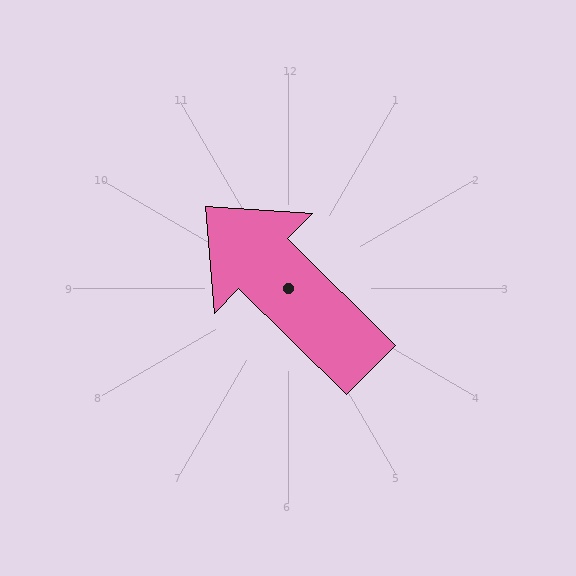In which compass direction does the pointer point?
Northwest.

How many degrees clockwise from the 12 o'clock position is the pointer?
Approximately 315 degrees.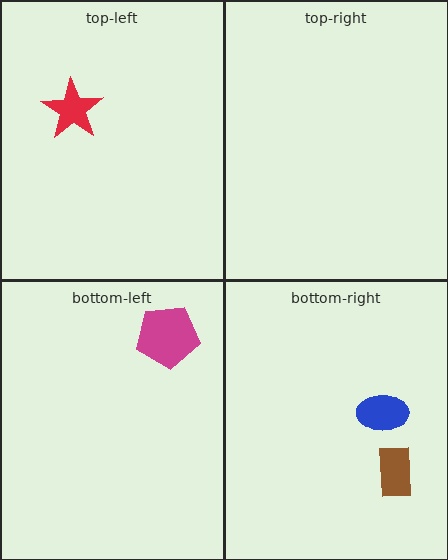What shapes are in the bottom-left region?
The magenta pentagon.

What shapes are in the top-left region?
The red star.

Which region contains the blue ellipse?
The bottom-right region.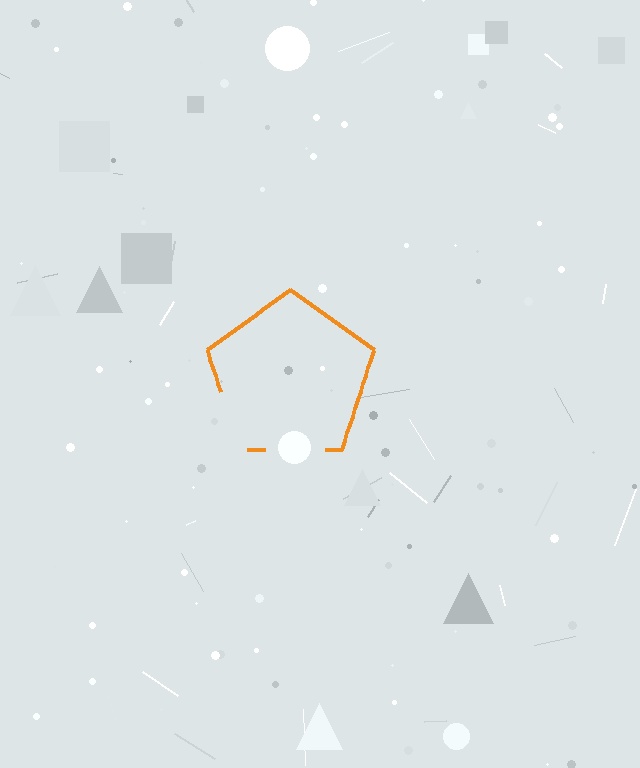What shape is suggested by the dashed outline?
The dashed outline suggests a pentagon.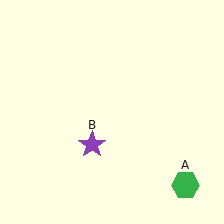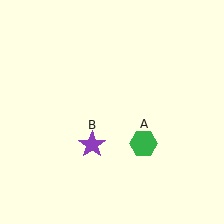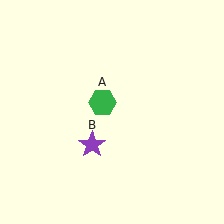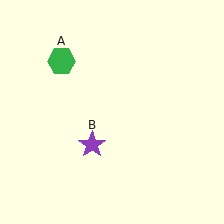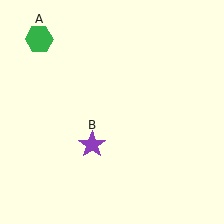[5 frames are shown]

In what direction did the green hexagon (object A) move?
The green hexagon (object A) moved up and to the left.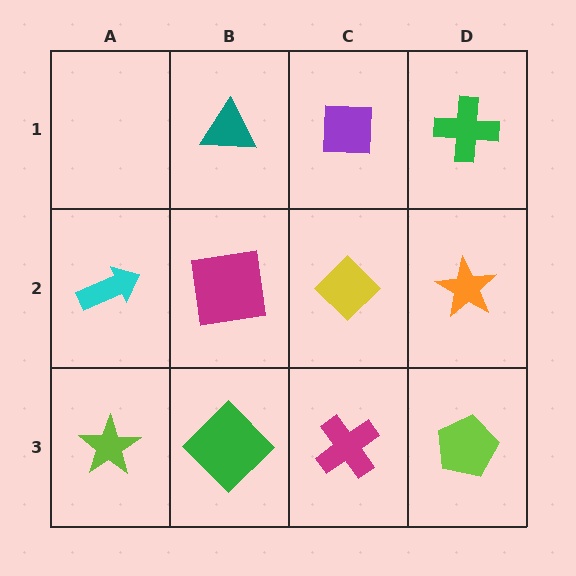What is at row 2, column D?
An orange star.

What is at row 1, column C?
A purple square.